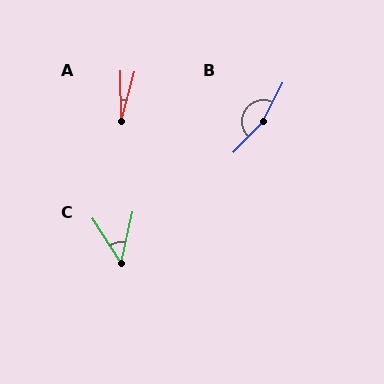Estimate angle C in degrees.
Approximately 45 degrees.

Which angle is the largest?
B, at approximately 163 degrees.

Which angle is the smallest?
A, at approximately 16 degrees.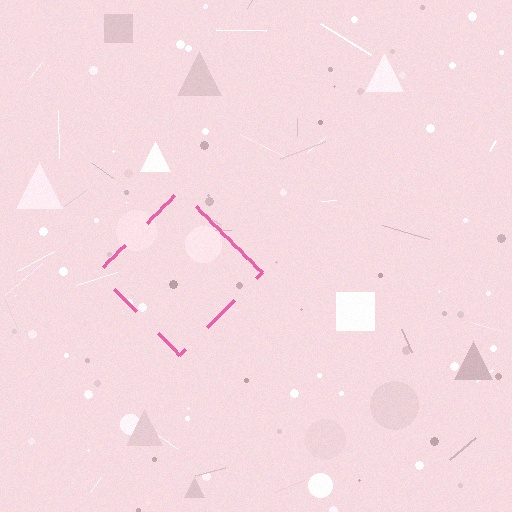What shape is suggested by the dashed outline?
The dashed outline suggests a diamond.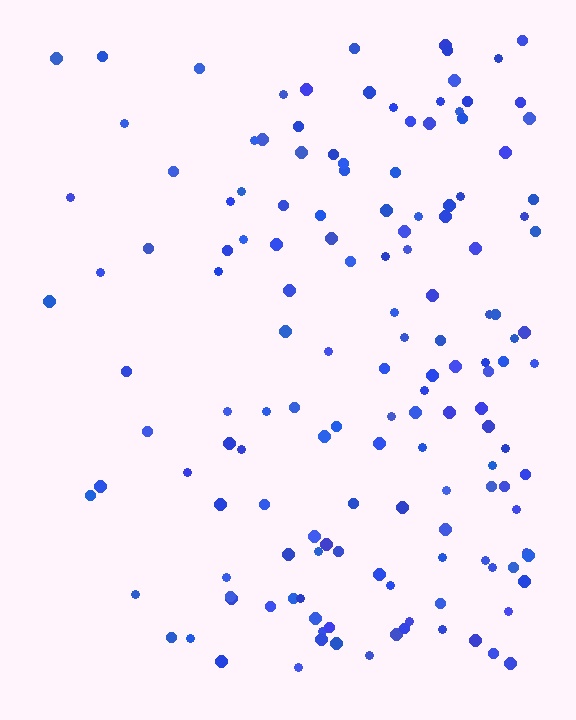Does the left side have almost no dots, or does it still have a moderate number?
Still a moderate number, just noticeably fewer than the right.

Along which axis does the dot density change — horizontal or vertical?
Horizontal.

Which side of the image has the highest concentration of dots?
The right.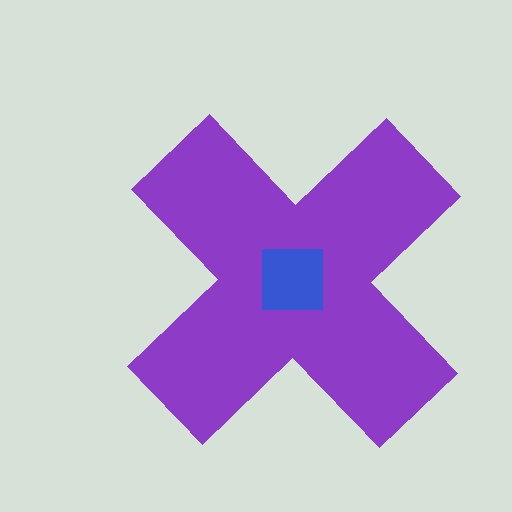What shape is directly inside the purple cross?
The blue square.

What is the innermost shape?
The blue square.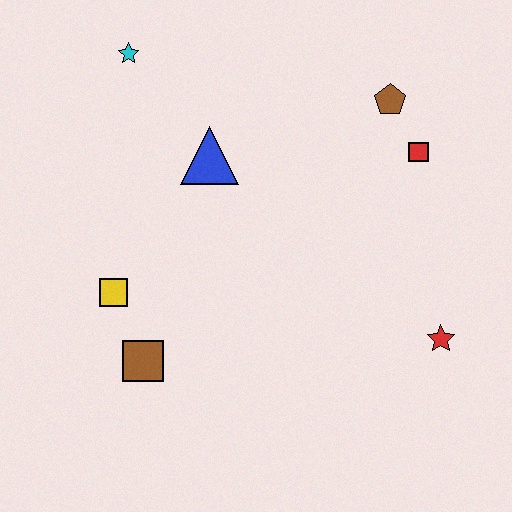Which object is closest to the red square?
The brown pentagon is closest to the red square.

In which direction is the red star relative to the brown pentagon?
The red star is below the brown pentagon.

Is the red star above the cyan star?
No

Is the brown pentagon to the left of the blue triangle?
No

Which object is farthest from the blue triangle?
The red star is farthest from the blue triangle.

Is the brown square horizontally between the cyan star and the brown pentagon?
Yes